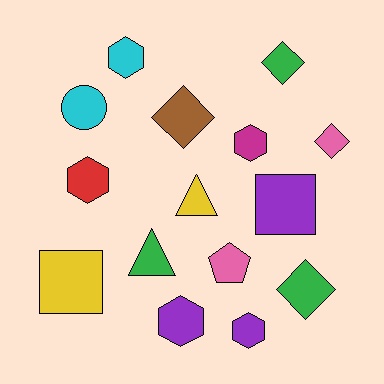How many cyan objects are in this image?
There are 2 cyan objects.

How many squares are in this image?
There are 2 squares.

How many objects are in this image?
There are 15 objects.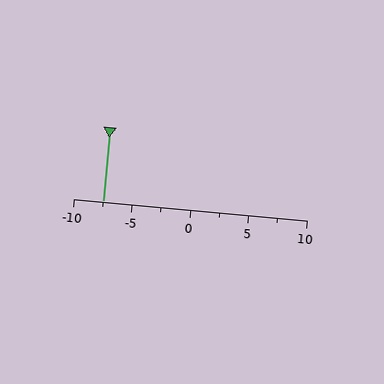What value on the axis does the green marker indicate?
The marker indicates approximately -7.5.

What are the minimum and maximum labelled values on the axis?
The axis runs from -10 to 10.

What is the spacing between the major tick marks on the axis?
The major ticks are spaced 5 apart.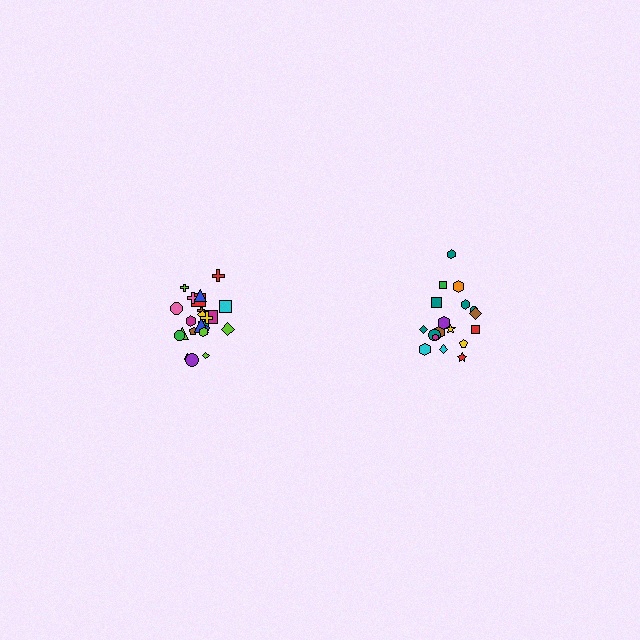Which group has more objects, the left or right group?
The left group.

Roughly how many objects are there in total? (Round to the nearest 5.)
Roughly 45 objects in total.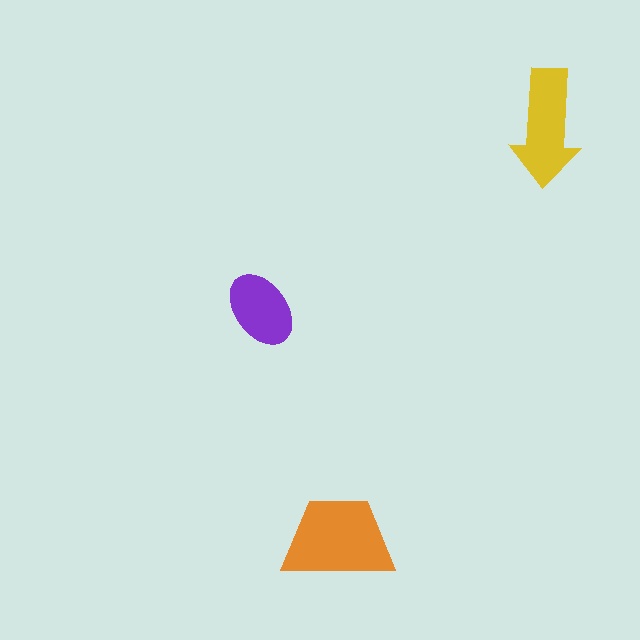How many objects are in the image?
There are 3 objects in the image.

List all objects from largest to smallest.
The orange trapezoid, the yellow arrow, the purple ellipse.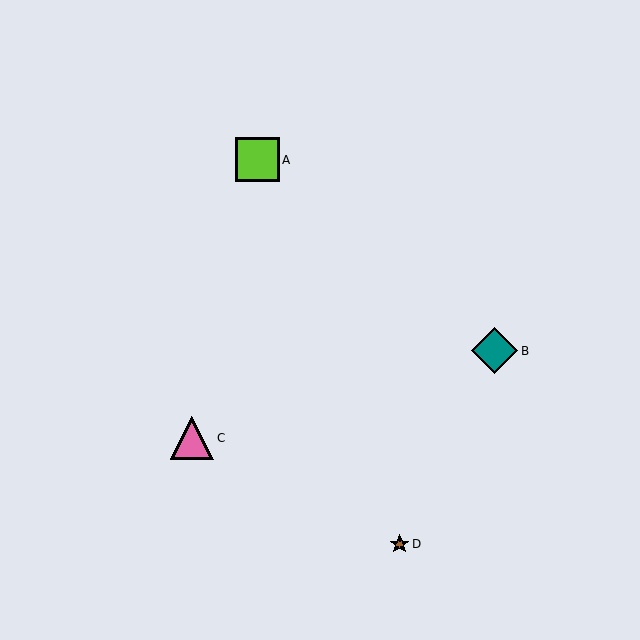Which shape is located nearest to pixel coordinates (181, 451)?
The pink triangle (labeled C) at (192, 438) is nearest to that location.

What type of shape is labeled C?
Shape C is a pink triangle.